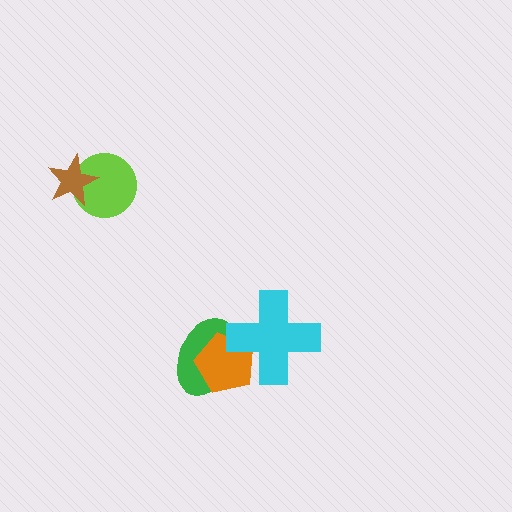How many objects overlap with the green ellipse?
2 objects overlap with the green ellipse.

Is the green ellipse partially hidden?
Yes, it is partially covered by another shape.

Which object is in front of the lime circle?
The brown star is in front of the lime circle.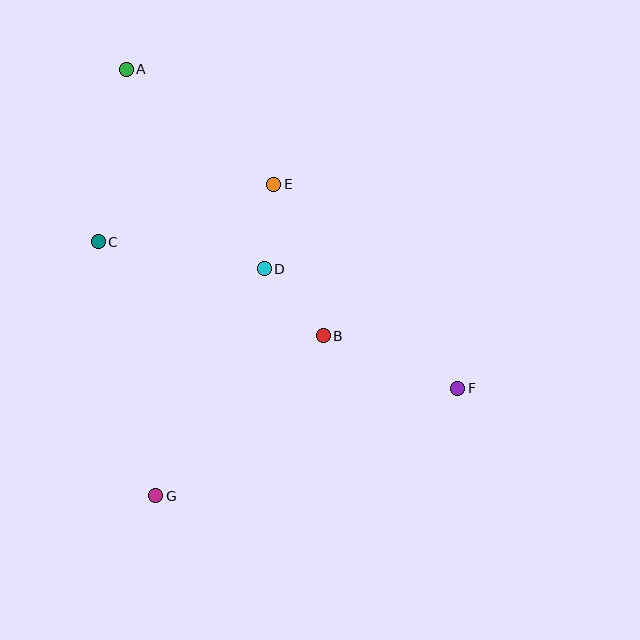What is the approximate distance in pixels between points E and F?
The distance between E and F is approximately 274 pixels.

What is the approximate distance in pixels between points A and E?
The distance between A and E is approximately 187 pixels.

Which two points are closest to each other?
Points D and E are closest to each other.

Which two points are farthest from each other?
Points A and F are farthest from each other.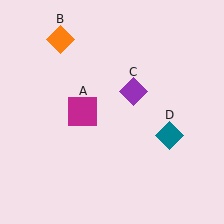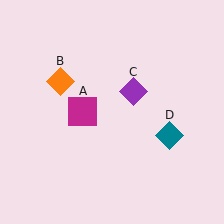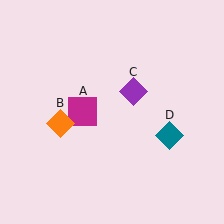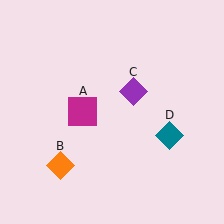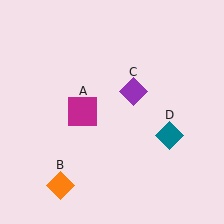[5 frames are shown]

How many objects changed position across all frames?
1 object changed position: orange diamond (object B).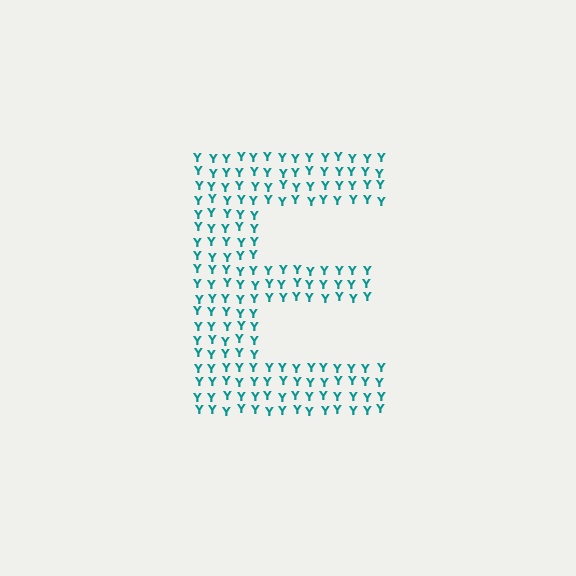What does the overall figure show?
The overall figure shows the letter E.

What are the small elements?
The small elements are letter Y's.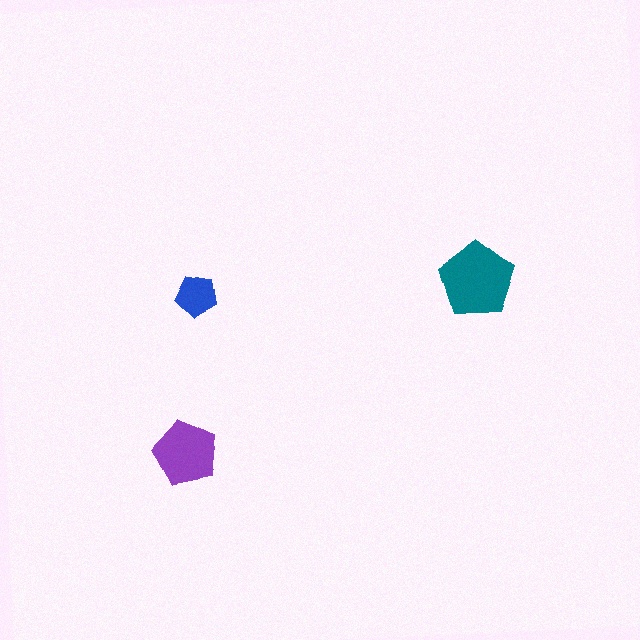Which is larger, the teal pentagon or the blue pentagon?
The teal one.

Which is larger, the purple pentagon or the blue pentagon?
The purple one.